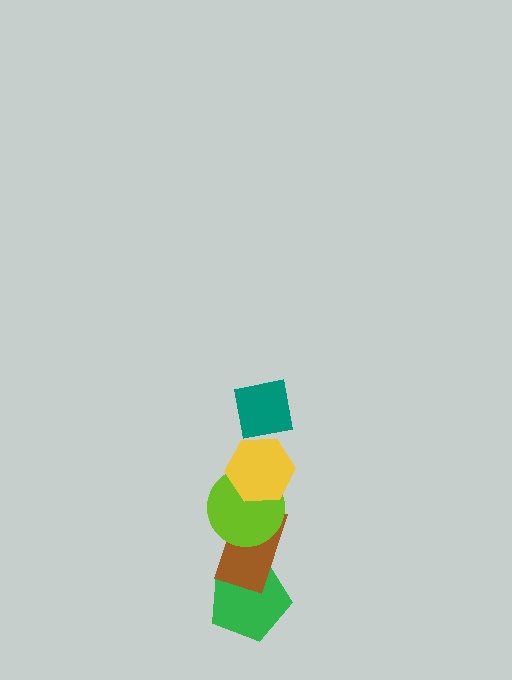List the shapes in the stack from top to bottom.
From top to bottom: the teal square, the yellow hexagon, the lime circle, the brown rectangle, the green pentagon.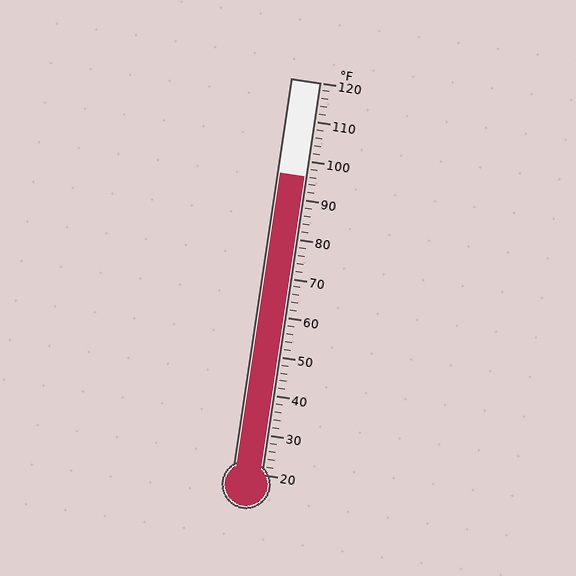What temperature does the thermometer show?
The thermometer shows approximately 96°F.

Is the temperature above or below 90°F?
The temperature is above 90°F.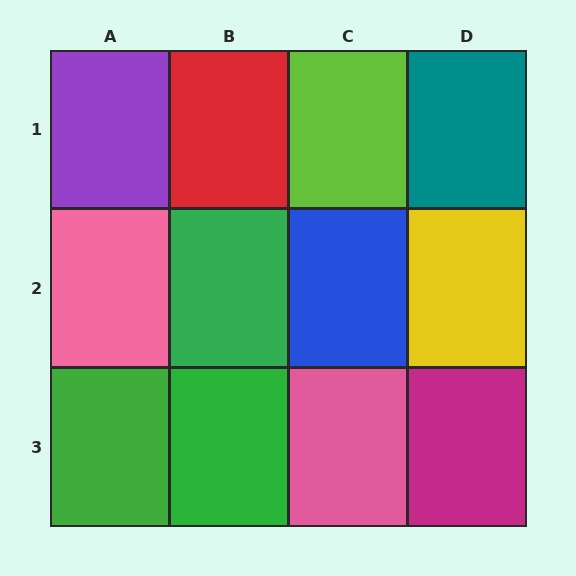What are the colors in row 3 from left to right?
Green, green, pink, magenta.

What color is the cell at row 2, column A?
Pink.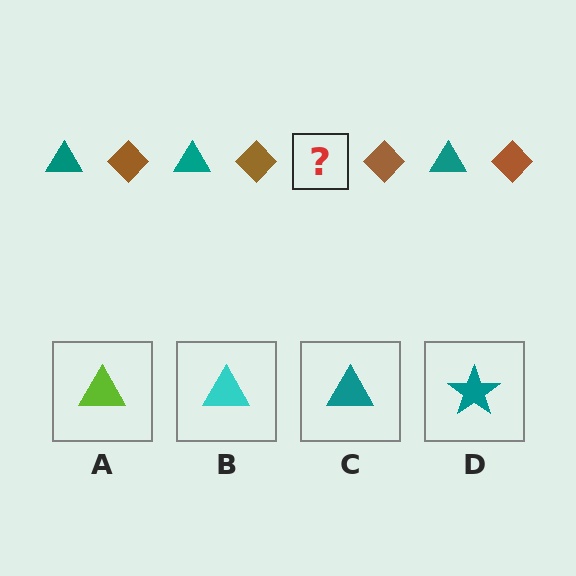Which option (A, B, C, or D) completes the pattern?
C.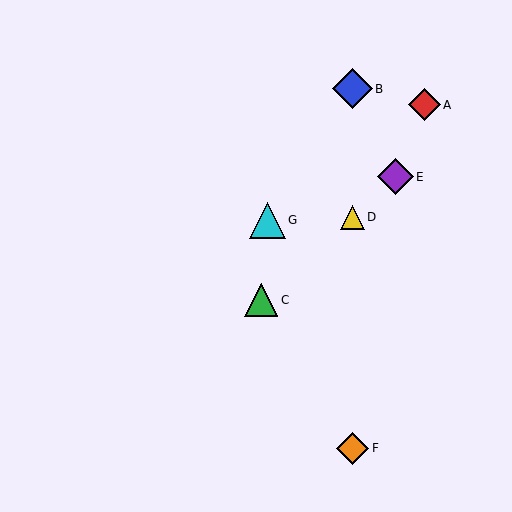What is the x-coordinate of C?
Object C is at x≈261.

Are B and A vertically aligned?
No, B is at x≈353 and A is at x≈424.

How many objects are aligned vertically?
3 objects (B, D, F) are aligned vertically.